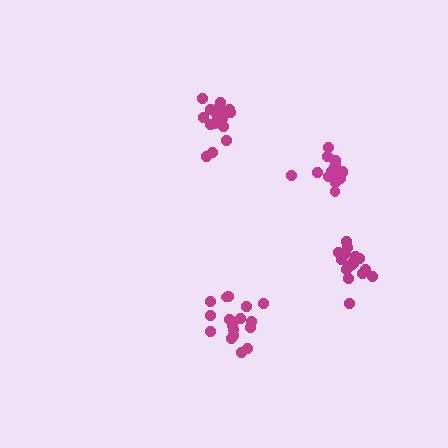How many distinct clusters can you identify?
There are 4 distinct clusters.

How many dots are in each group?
Group 1: 17 dots, Group 2: 18 dots, Group 3: 17 dots, Group 4: 15 dots (67 total).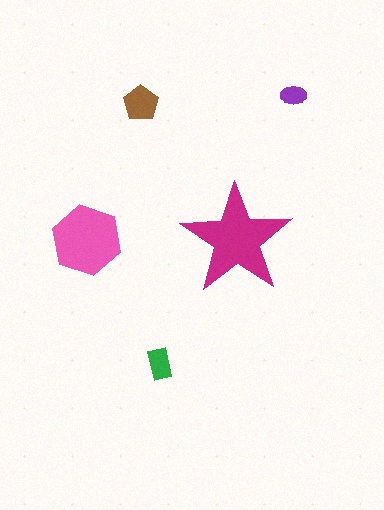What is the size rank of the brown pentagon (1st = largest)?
3rd.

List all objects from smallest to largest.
The purple ellipse, the green rectangle, the brown pentagon, the pink hexagon, the magenta star.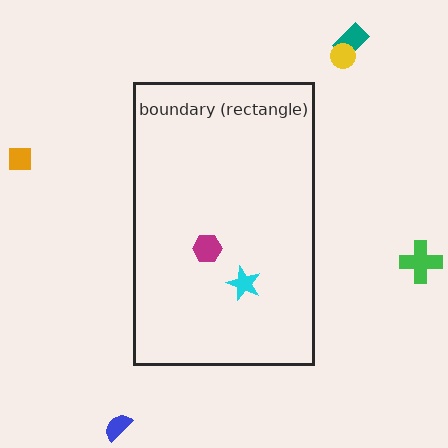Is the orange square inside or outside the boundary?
Outside.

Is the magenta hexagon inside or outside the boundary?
Inside.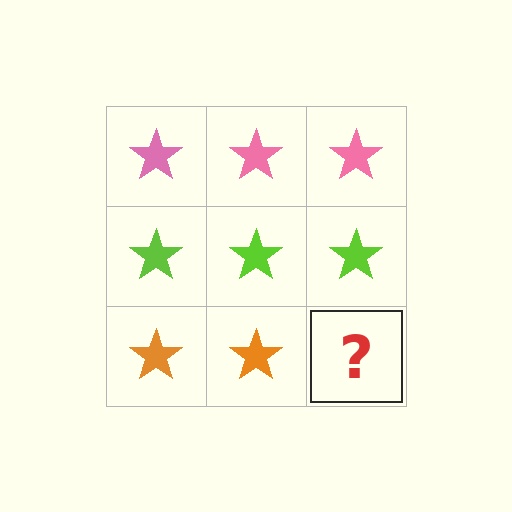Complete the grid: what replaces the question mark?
The question mark should be replaced with an orange star.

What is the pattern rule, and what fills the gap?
The rule is that each row has a consistent color. The gap should be filled with an orange star.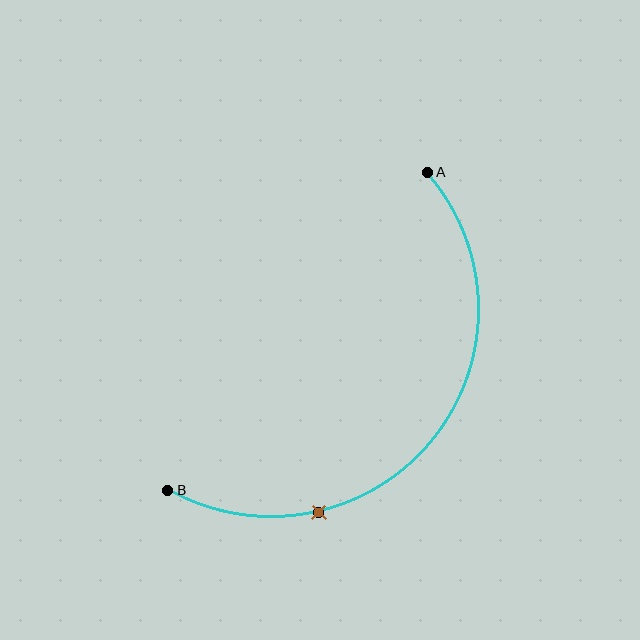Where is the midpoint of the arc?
The arc midpoint is the point on the curve farthest from the straight line joining A and B. It sits below and to the right of that line.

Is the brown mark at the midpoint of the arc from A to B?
No. The brown mark lies on the arc but is closer to endpoint B. The arc midpoint would be at the point on the curve equidistant along the arc from both A and B.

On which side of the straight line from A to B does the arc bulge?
The arc bulges below and to the right of the straight line connecting A and B.